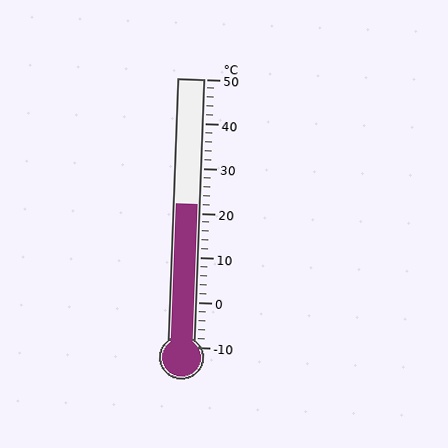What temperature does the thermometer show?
The thermometer shows approximately 22°C.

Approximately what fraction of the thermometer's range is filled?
The thermometer is filled to approximately 55% of its range.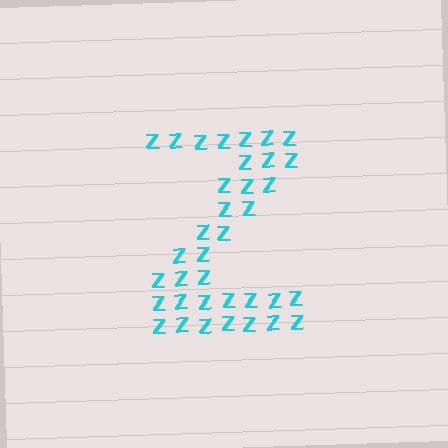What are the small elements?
The small elements are letter Z's.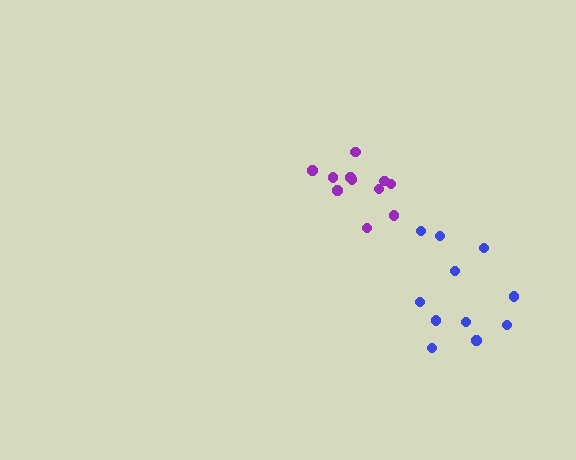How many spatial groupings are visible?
There are 2 spatial groupings.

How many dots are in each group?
Group 1: 11 dots, Group 2: 11 dots (22 total).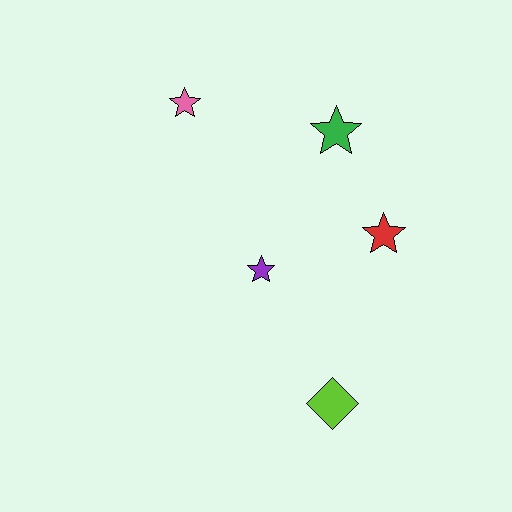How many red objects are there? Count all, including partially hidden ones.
There is 1 red object.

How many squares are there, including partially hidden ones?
There are no squares.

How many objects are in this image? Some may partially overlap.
There are 5 objects.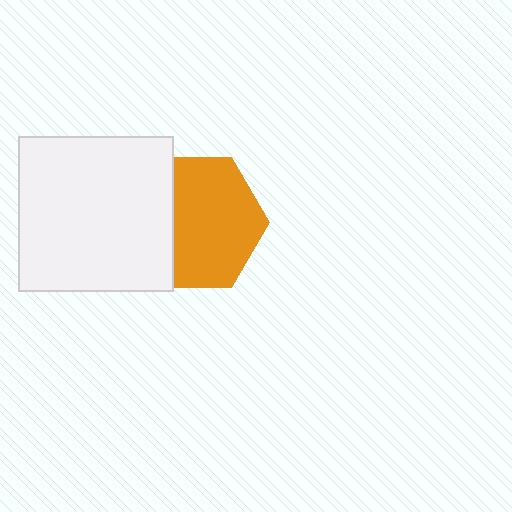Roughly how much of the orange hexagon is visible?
Most of it is visible (roughly 68%).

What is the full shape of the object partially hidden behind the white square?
The partially hidden object is an orange hexagon.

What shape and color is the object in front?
The object in front is a white square.